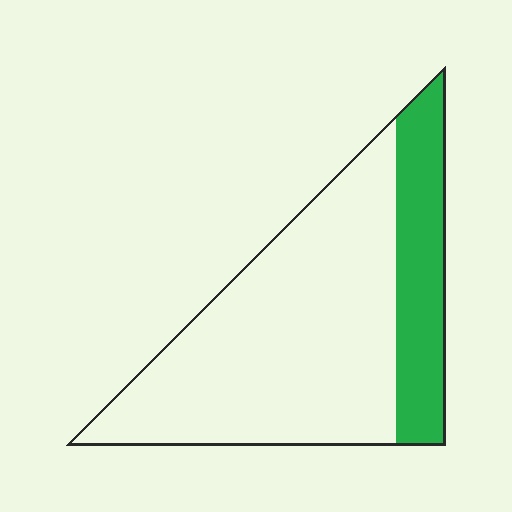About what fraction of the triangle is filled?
About one quarter (1/4).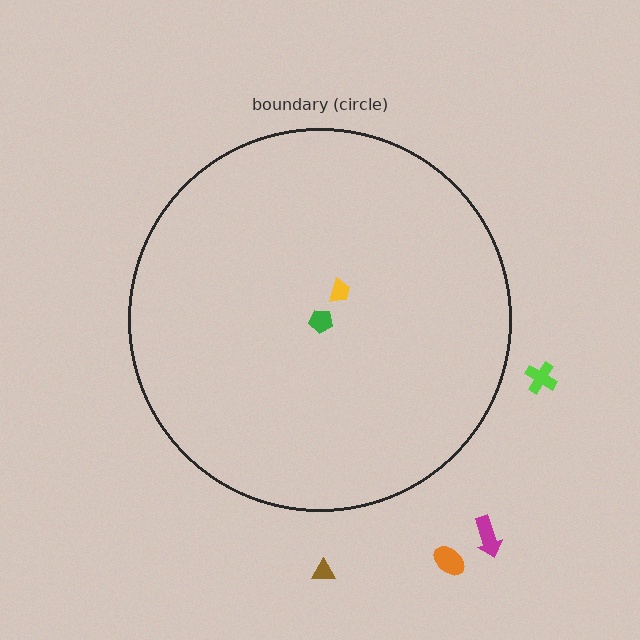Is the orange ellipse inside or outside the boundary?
Outside.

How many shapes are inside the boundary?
2 inside, 4 outside.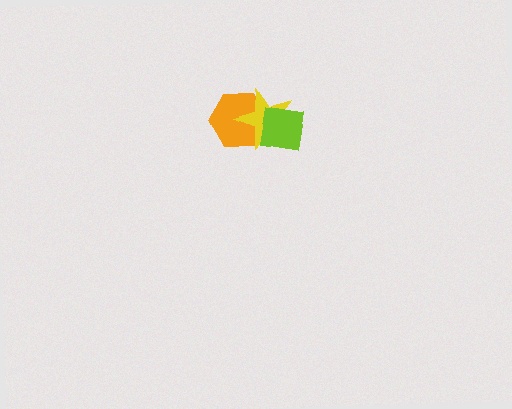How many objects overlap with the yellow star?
2 objects overlap with the yellow star.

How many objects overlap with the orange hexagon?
2 objects overlap with the orange hexagon.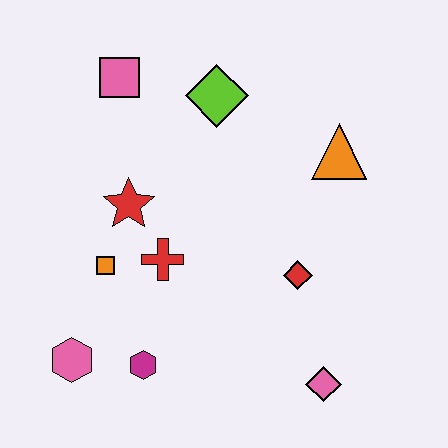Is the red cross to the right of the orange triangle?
No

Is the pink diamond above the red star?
No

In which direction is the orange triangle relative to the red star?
The orange triangle is to the right of the red star.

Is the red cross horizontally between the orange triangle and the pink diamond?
No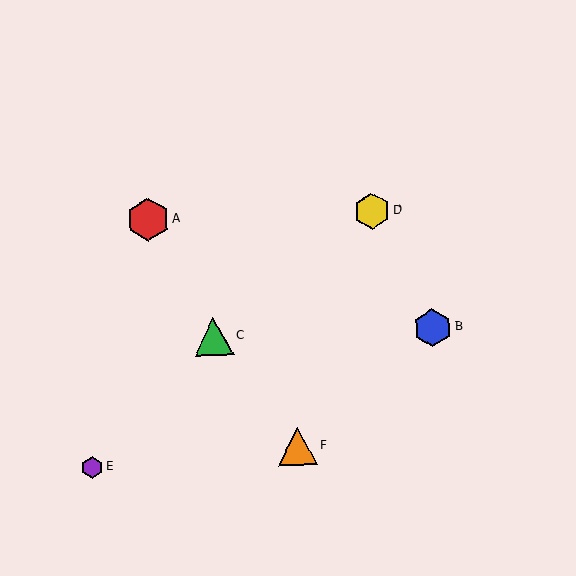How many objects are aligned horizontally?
2 objects (B, C) are aligned horizontally.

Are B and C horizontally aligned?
Yes, both are at y≈328.